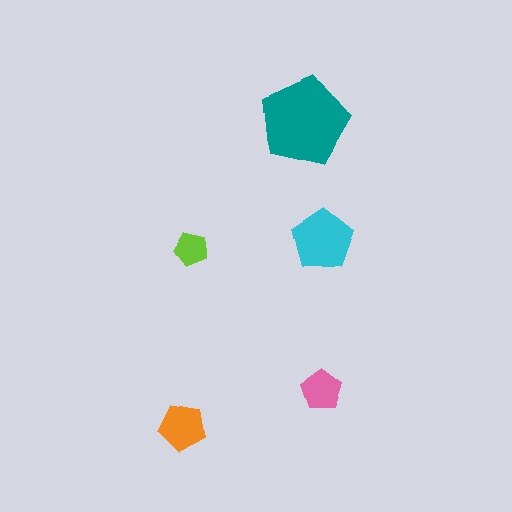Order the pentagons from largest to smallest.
the teal one, the cyan one, the orange one, the pink one, the lime one.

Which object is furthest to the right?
The cyan pentagon is rightmost.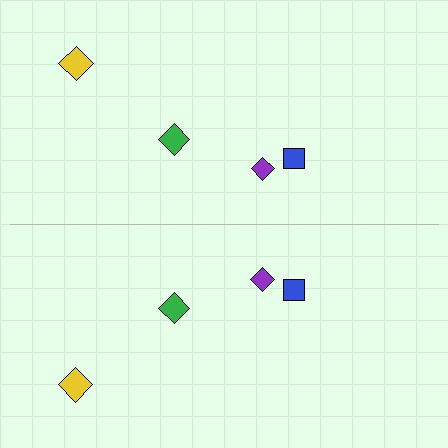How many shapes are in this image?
There are 8 shapes in this image.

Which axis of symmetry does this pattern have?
The pattern has a horizontal axis of symmetry running through the center of the image.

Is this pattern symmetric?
Yes, this pattern has bilateral (reflection) symmetry.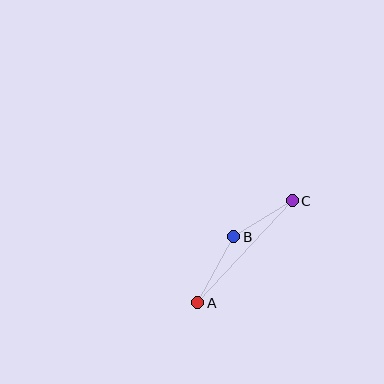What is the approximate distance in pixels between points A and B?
The distance between A and B is approximately 76 pixels.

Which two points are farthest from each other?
Points A and C are farthest from each other.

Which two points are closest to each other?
Points B and C are closest to each other.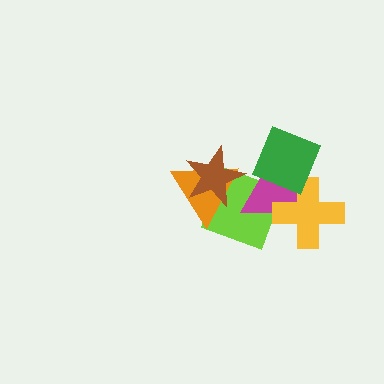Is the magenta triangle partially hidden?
Yes, it is partially covered by another shape.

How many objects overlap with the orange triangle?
3 objects overlap with the orange triangle.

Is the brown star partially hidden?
Yes, it is partially covered by another shape.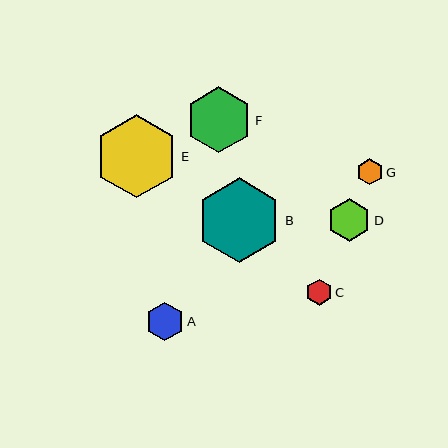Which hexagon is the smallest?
Hexagon C is the smallest with a size of approximately 26 pixels.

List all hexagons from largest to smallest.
From largest to smallest: B, E, F, D, A, G, C.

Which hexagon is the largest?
Hexagon B is the largest with a size of approximately 85 pixels.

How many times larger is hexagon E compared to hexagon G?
Hexagon E is approximately 3.1 times the size of hexagon G.